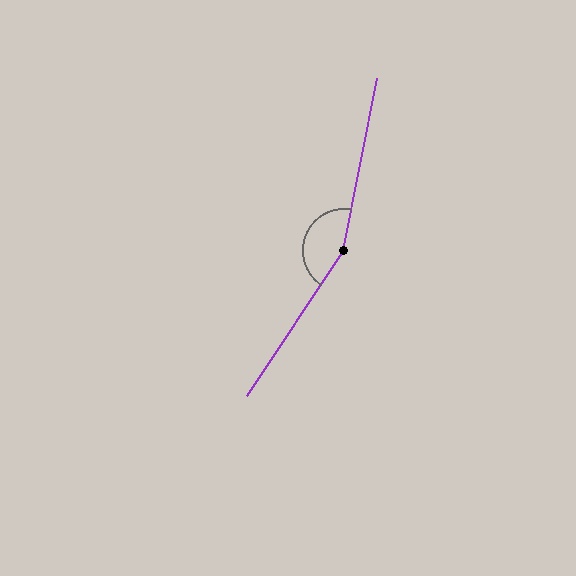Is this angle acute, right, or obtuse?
It is obtuse.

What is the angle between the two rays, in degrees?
Approximately 157 degrees.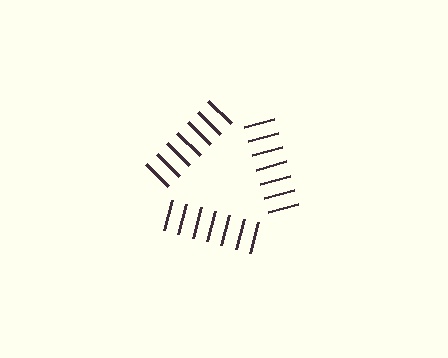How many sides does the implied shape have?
3 sides — the line-ends trace a triangle.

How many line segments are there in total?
21 — 7 along each of the 3 edges.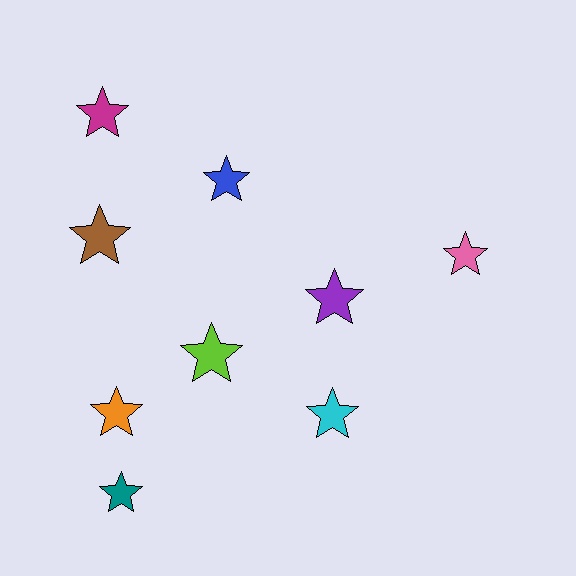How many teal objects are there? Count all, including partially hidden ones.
There is 1 teal object.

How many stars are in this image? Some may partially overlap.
There are 9 stars.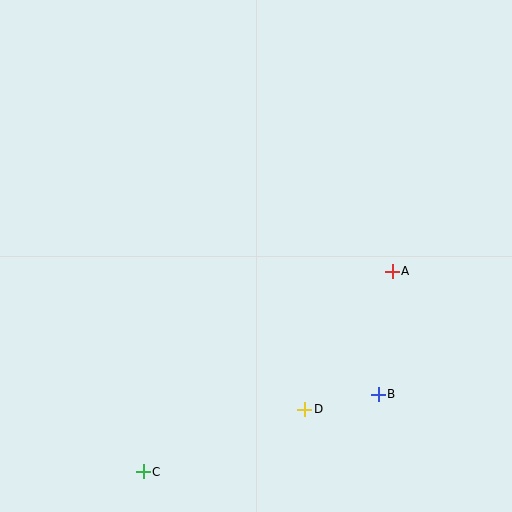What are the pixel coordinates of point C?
Point C is at (143, 472).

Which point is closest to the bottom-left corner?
Point C is closest to the bottom-left corner.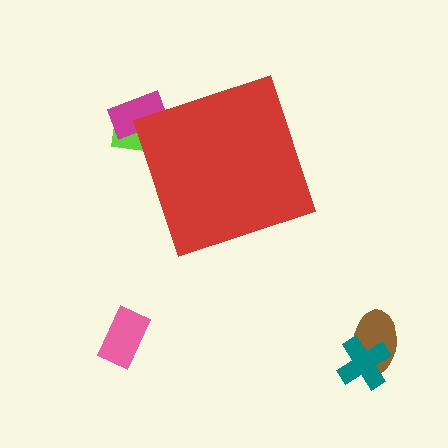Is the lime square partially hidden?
Yes, the lime square is partially hidden behind the red diamond.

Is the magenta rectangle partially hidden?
Yes, the magenta rectangle is partially hidden behind the red diamond.